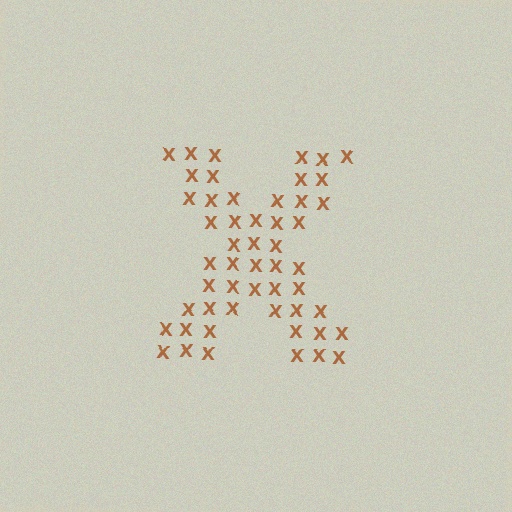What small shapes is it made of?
It is made of small letter X's.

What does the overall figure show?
The overall figure shows the letter X.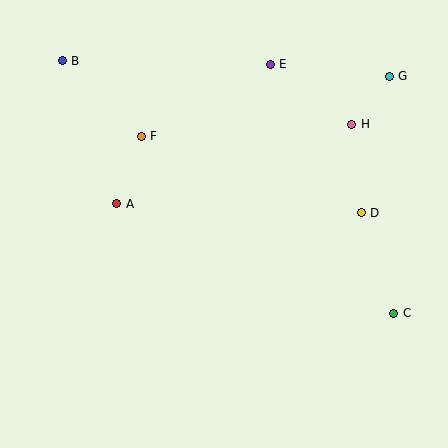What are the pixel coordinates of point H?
Point H is at (352, 124).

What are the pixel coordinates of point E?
Point E is at (270, 64).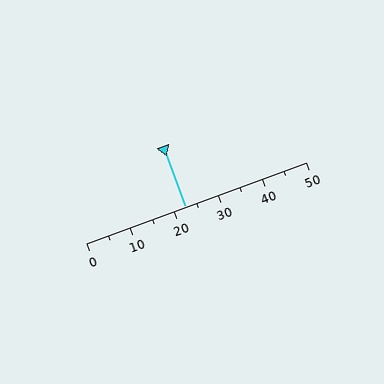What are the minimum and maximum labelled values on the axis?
The axis runs from 0 to 50.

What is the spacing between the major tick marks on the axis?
The major ticks are spaced 10 apart.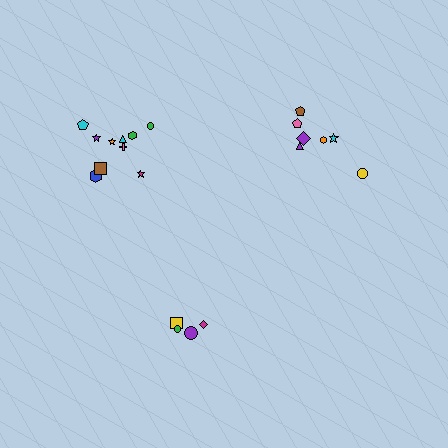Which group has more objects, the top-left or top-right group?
The top-left group.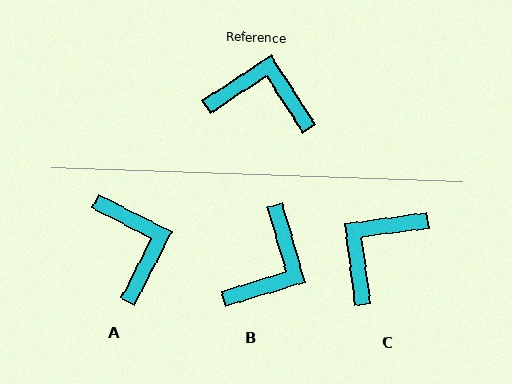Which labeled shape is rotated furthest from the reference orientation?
B, about 107 degrees away.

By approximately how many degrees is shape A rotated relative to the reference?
Approximately 60 degrees clockwise.